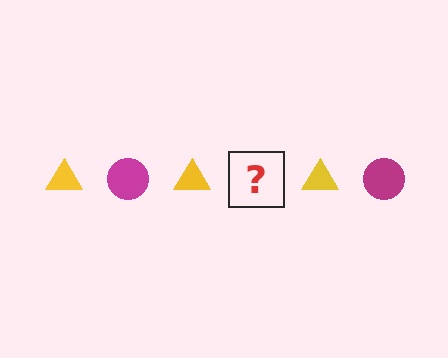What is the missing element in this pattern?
The missing element is a magenta circle.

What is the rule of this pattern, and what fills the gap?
The rule is that the pattern alternates between yellow triangle and magenta circle. The gap should be filled with a magenta circle.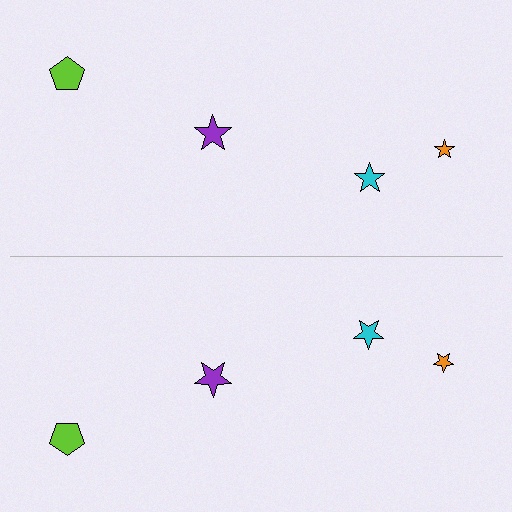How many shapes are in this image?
There are 8 shapes in this image.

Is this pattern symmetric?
Yes, this pattern has bilateral (reflection) symmetry.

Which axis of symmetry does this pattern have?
The pattern has a horizontal axis of symmetry running through the center of the image.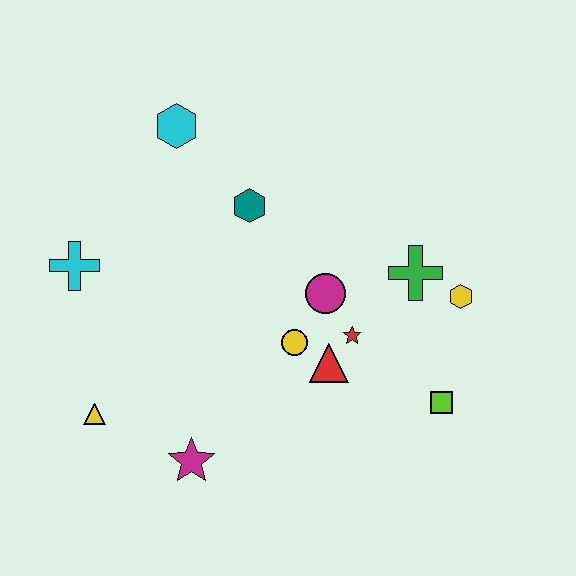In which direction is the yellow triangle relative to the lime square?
The yellow triangle is to the left of the lime square.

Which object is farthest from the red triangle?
The cyan hexagon is farthest from the red triangle.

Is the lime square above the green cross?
No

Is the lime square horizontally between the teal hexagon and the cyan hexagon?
No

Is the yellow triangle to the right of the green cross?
No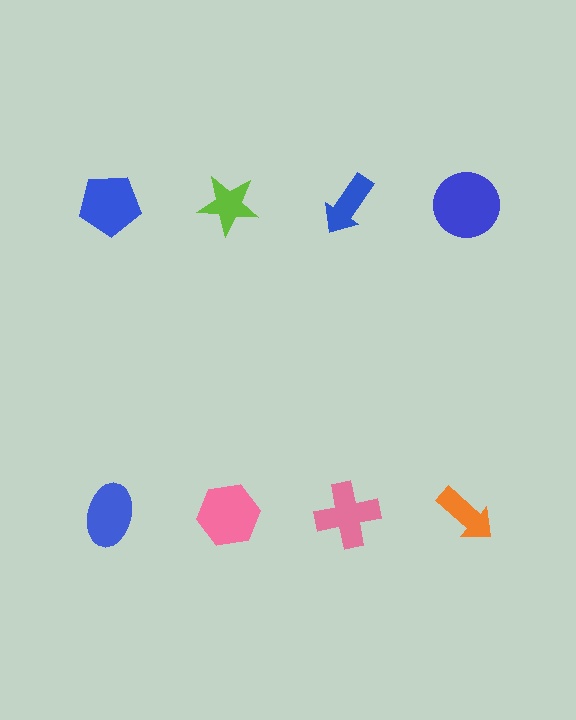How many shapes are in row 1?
4 shapes.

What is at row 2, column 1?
A blue ellipse.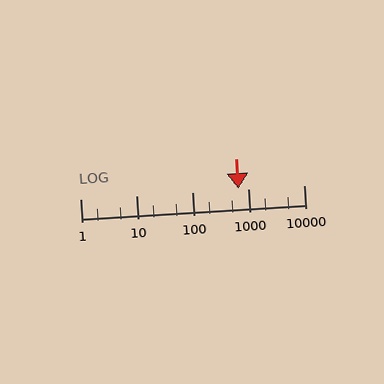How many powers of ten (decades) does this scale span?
The scale spans 4 decades, from 1 to 10000.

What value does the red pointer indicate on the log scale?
The pointer indicates approximately 690.